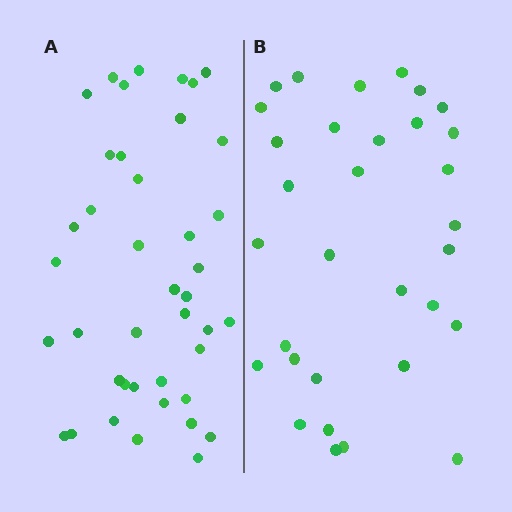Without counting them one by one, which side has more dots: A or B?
Region A (the left region) has more dots.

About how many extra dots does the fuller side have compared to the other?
Region A has roughly 8 or so more dots than region B.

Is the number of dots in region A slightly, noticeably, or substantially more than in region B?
Region A has noticeably more, but not dramatically so. The ratio is roughly 1.3 to 1.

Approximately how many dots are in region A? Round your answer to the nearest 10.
About 40 dots. (The exact count is 41, which rounds to 40.)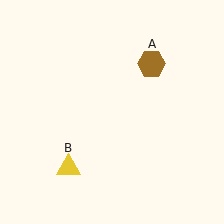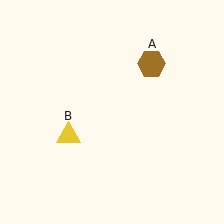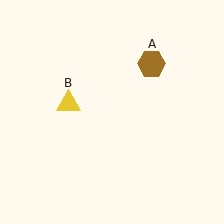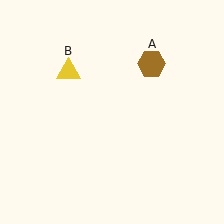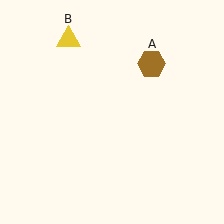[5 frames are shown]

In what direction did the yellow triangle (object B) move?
The yellow triangle (object B) moved up.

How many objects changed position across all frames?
1 object changed position: yellow triangle (object B).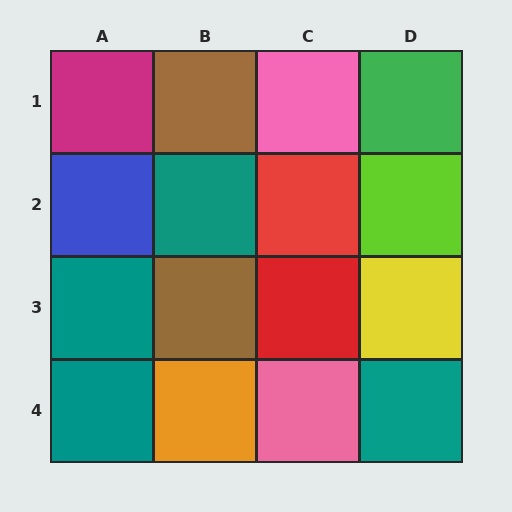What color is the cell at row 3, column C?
Red.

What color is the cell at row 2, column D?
Lime.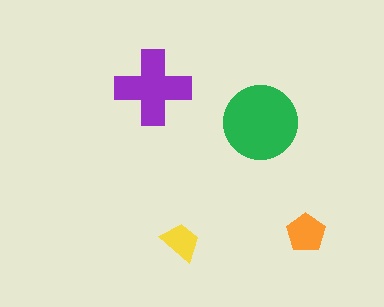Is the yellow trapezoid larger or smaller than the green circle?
Smaller.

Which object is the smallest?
The yellow trapezoid.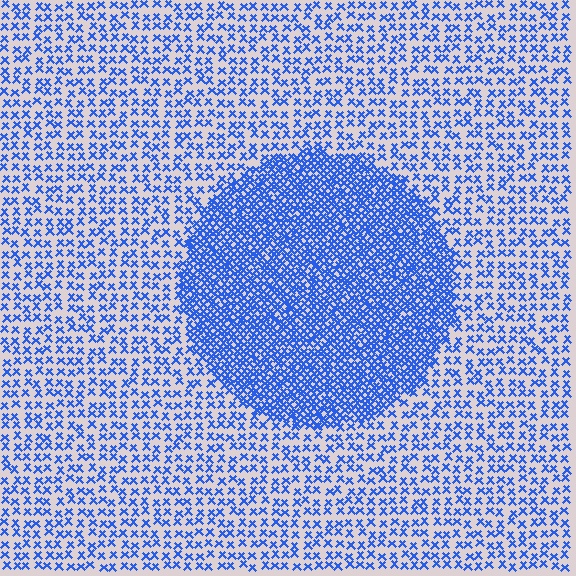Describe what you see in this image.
The image contains small blue elements arranged at two different densities. A circle-shaped region is visible where the elements are more densely packed than the surrounding area.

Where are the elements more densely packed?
The elements are more densely packed inside the circle boundary.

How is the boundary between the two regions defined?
The boundary is defined by a change in element density (approximately 2.6x ratio). All elements are the same color, size, and shape.